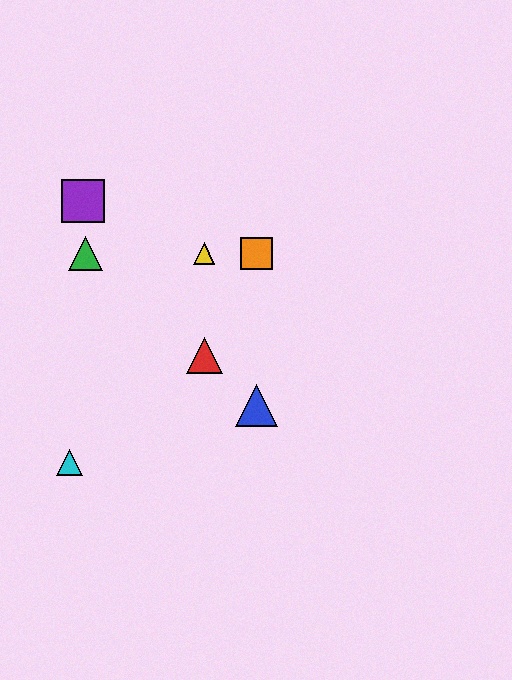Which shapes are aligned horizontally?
The green triangle, the yellow triangle, the orange square are aligned horizontally.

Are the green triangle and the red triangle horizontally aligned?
No, the green triangle is at y≈253 and the red triangle is at y≈356.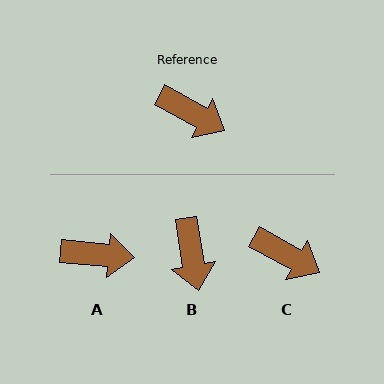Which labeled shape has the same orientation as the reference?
C.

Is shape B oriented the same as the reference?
No, it is off by about 52 degrees.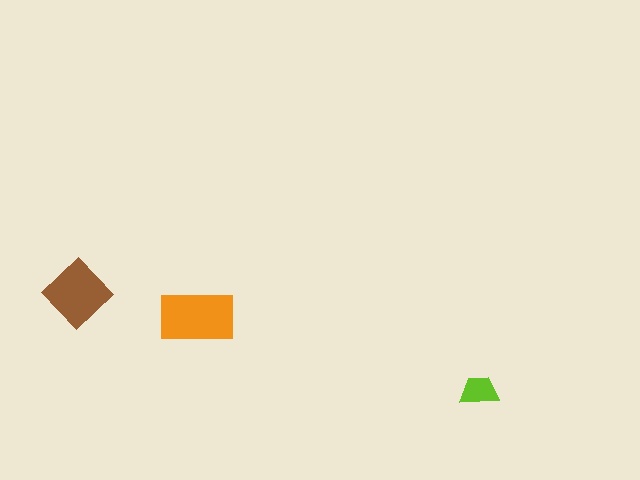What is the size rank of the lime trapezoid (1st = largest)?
3rd.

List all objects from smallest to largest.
The lime trapezoid, the brown diamond, the orange rectangle.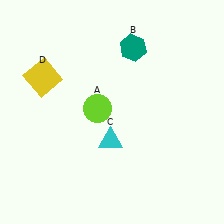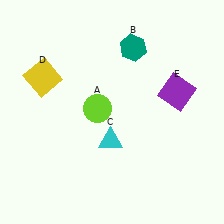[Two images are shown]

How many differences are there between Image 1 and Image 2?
There is 1 difference between the two images.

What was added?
A purple square (E) was added in Image 2.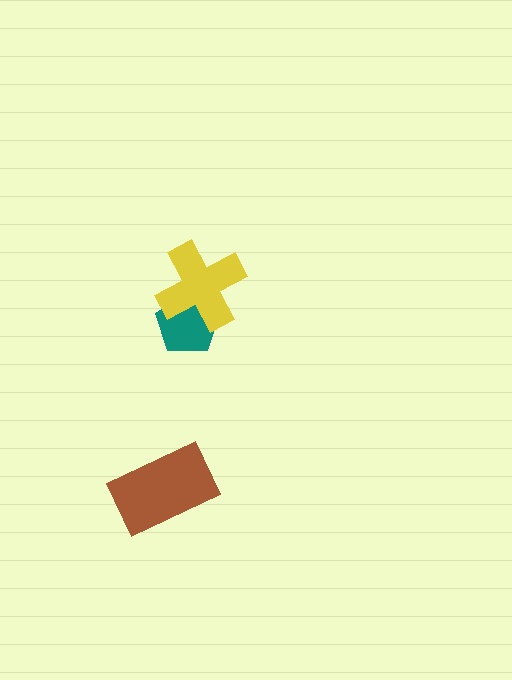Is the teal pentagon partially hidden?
Yes, it is partially covered by another shape.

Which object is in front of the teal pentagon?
The yellow cross is in front of the teal pentagon.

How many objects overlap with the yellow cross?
1 object overlaps with the yellow cross.